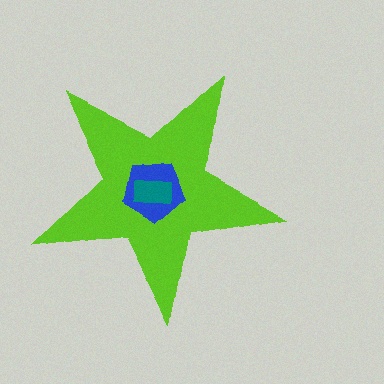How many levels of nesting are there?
3.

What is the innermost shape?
The teal rectangle.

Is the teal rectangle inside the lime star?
Yes.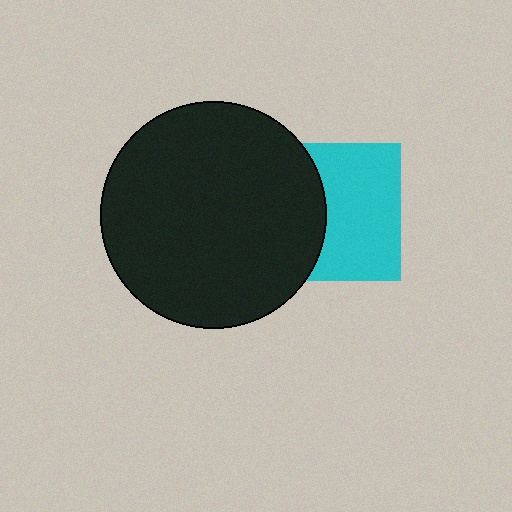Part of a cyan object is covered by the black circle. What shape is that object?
It is a square.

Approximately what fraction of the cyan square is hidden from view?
Roughly 41% of the cyan square is hidden behind the black circle.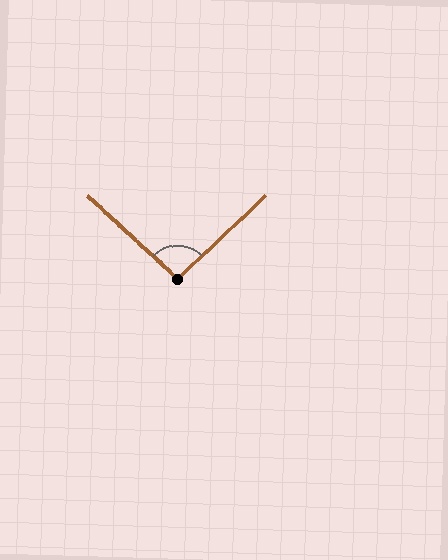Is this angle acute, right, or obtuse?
It is approximately a right angle.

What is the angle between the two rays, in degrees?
Approximately 93 degrees.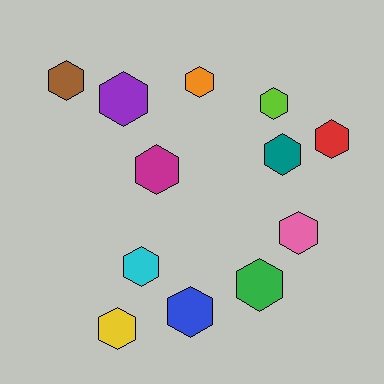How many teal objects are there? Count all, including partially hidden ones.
There is 1 teal object.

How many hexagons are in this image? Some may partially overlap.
There are 12 hexagons.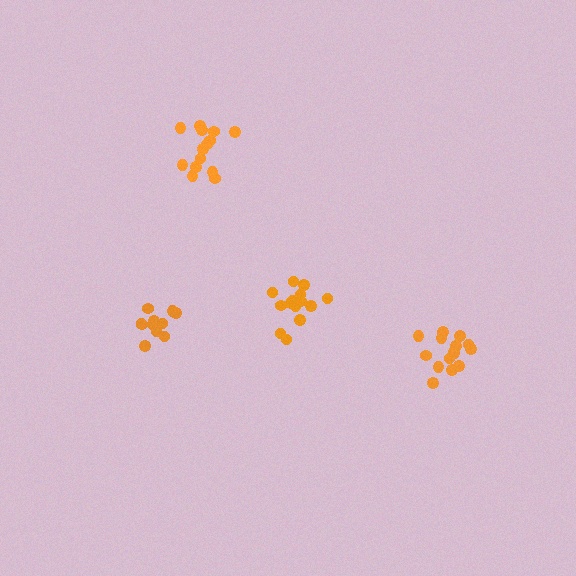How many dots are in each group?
Group 1: 11 dots, Group 2: 14 dots, Group 3: 14 dots, Group 4: 15 dots (54 total).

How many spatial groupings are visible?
There are 4 spatial groupings.